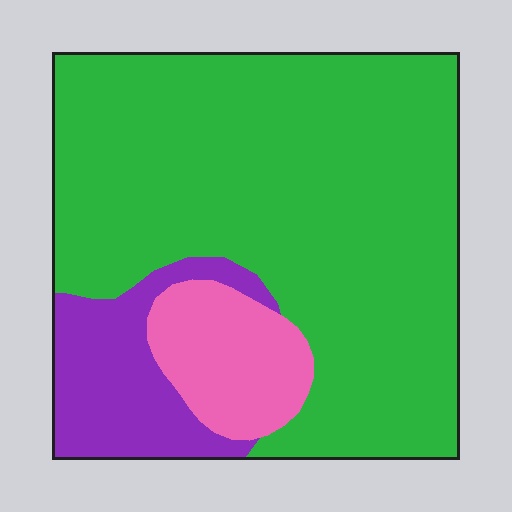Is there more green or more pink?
Green.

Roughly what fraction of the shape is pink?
Pink covers 12% of the shape.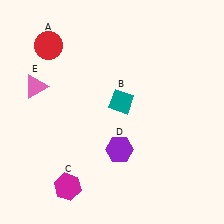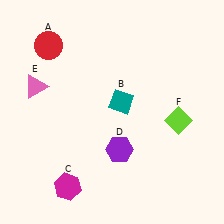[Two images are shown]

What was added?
A lime diamond (F) was added in Image 2.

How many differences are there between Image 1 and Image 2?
There is 1 difference between the two images.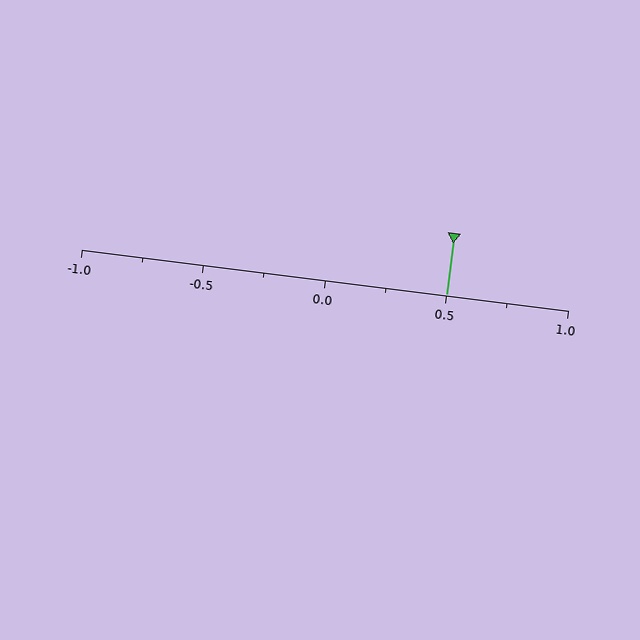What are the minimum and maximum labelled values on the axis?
The axis runs from -1.0 to 1.0.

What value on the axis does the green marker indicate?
The marker indicates approximately 0.5.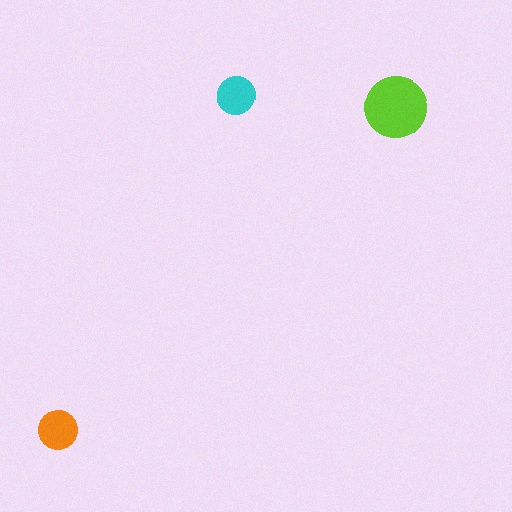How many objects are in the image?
There are 3 objects in the image.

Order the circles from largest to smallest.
the lime one, the orange one, the cyan one.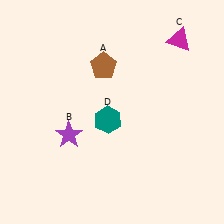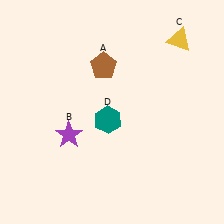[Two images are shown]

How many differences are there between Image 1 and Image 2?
There is 1 difference between the two images.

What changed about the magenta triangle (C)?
In Image 1, C is magenta. In Image 2, it changed to yellow.